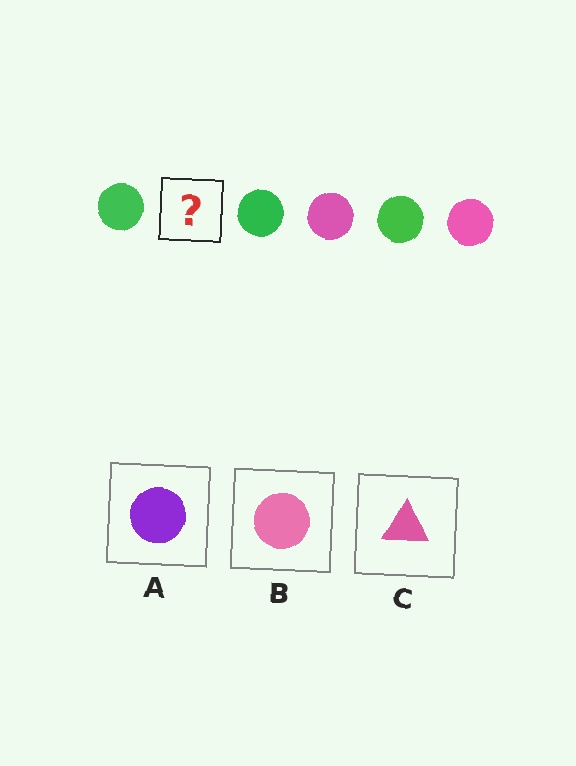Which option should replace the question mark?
Option B.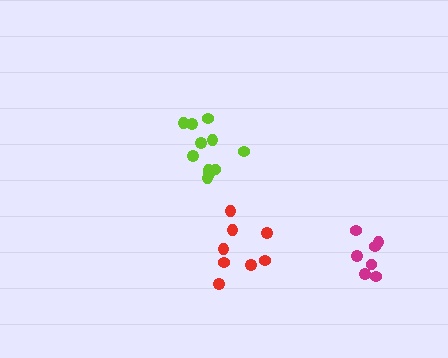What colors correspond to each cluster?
The clusters are colored: red, magenta, lime.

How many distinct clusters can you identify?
There are 3 distinct clusters.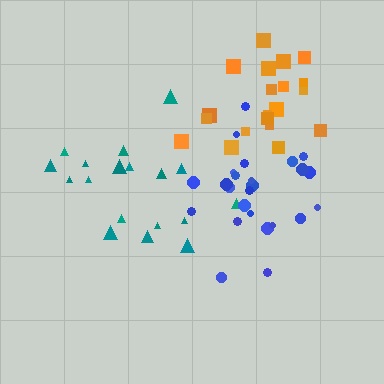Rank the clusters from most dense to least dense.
orange, blue, teal.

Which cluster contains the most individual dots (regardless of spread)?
Blue (25).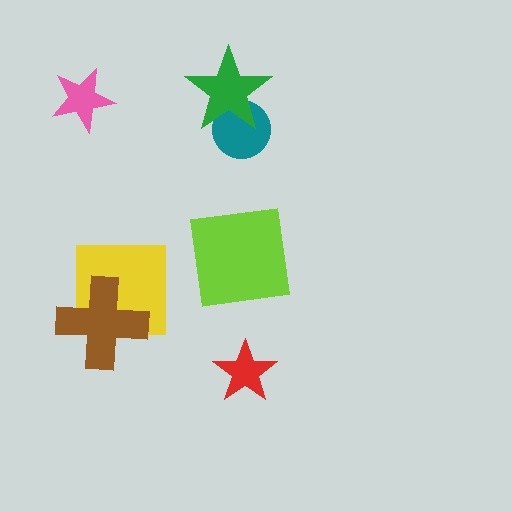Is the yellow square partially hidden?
Yes, it is partially covered by another shape.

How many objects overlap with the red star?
0 objects overlap with the red star.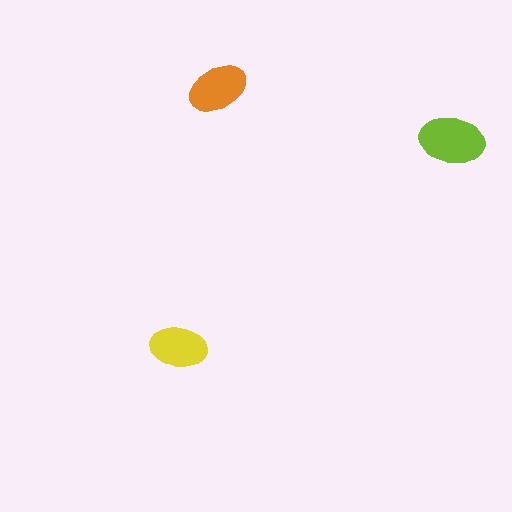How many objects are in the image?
There are 3 objects in the image.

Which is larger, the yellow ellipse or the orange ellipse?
The orange one.